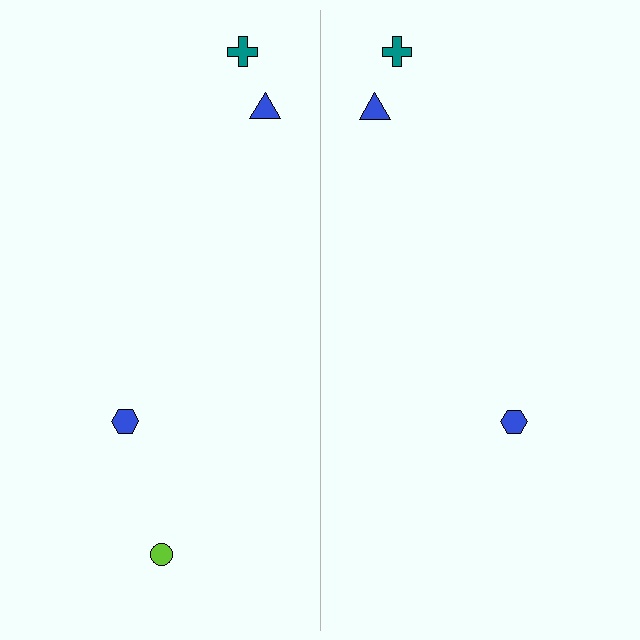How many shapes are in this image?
There are 7 shapes in this image.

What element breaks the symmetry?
A lime circle is missing from the right side.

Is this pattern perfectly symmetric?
No, the pattern is not perfectly symmetric. A lime circle is missing from the right side.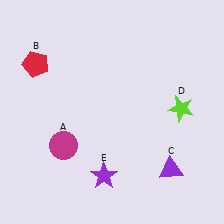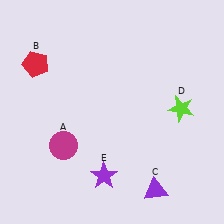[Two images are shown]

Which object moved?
The purple triangle (C) moved down.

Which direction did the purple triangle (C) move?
The purple triangle (C) moved down.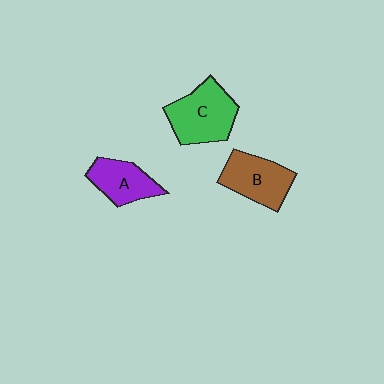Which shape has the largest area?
Shape C (green).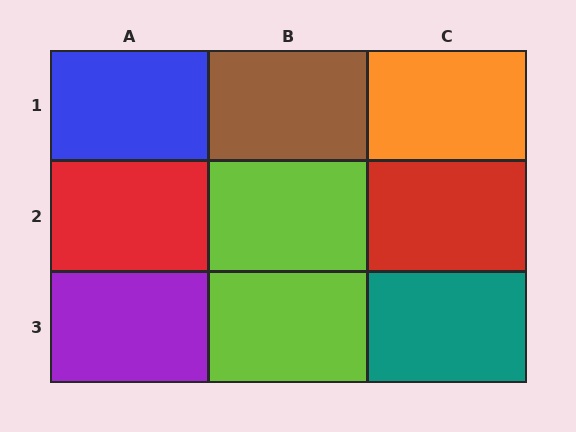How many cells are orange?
1 cell is orange.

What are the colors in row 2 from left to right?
Red, lime, red.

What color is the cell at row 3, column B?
Lime.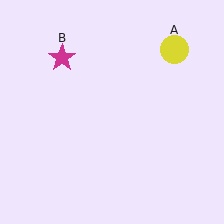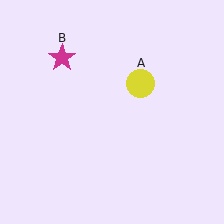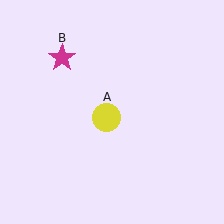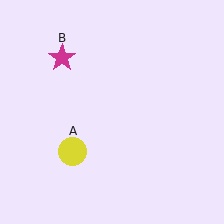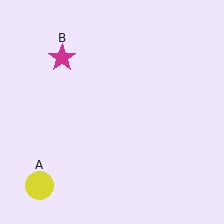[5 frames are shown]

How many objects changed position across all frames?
1 object changed position: yellow circle (object A).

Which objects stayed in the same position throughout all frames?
Magenta star (object B) remained stationary.